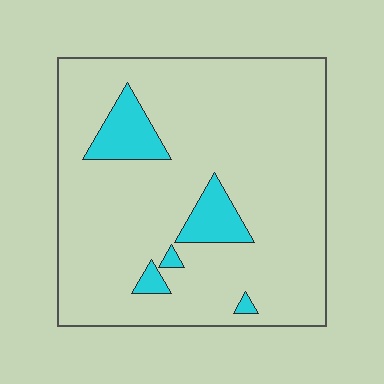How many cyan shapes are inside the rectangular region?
5.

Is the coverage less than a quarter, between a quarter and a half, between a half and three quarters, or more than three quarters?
Less than a quarter.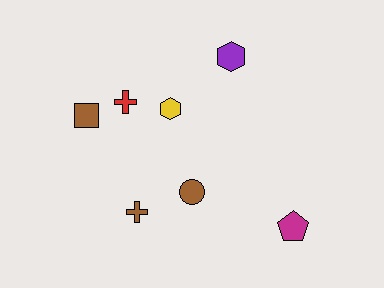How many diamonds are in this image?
There are no diamonds.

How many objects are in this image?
There are 7 objects.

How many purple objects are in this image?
There is 1 purple object.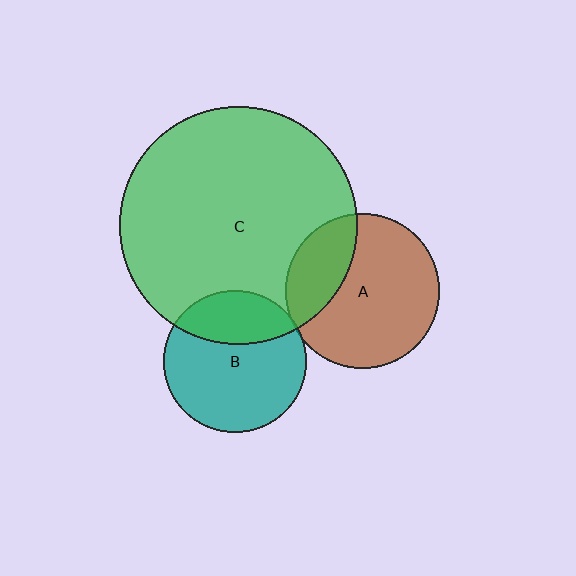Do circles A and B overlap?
Yes.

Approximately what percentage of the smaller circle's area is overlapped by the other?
Approximately 5%.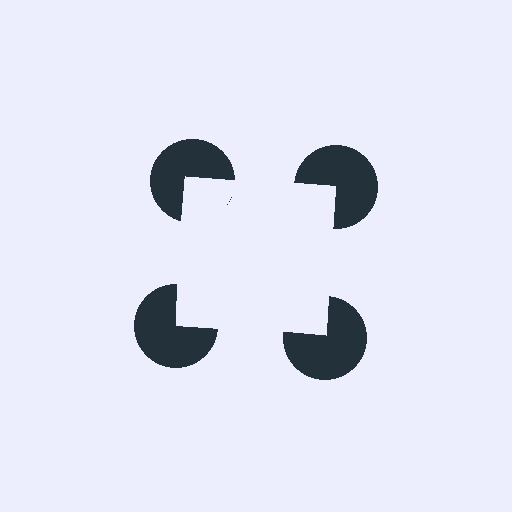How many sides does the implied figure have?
4 sides.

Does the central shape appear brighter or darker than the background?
It typically appears slightly brighter than the background, even though no actual brightness change is drawn.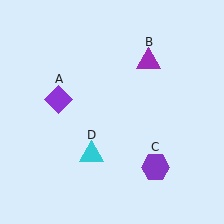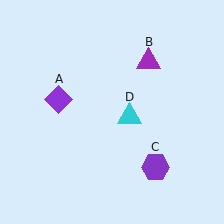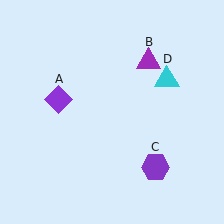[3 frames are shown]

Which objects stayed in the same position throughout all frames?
Purple diamond (object A) and purple triangle (object B) and purple hexagon (object C) remained stationary.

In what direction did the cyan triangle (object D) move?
The cyan triangle (object D) moved up and to the right.